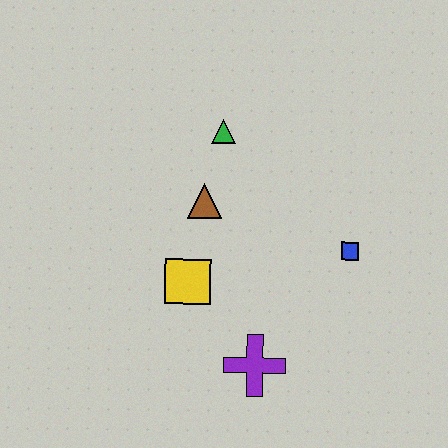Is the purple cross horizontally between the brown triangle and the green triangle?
No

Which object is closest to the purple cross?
The yellow square is closest to the purple cross.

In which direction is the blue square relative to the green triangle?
The blue square is to the right of the green triangle.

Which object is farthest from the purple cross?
The green triangle is farthest from the purple cross.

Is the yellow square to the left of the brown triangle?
Yes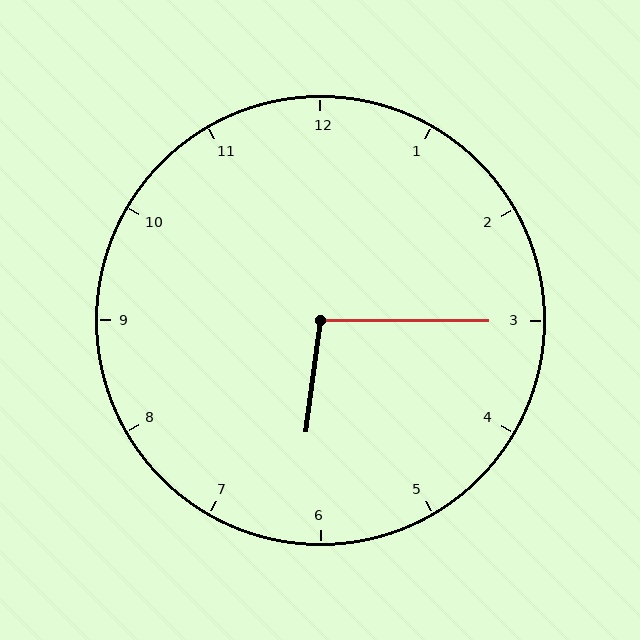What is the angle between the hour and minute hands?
Approximately 98 degrees.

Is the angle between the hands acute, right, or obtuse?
It is obtuse.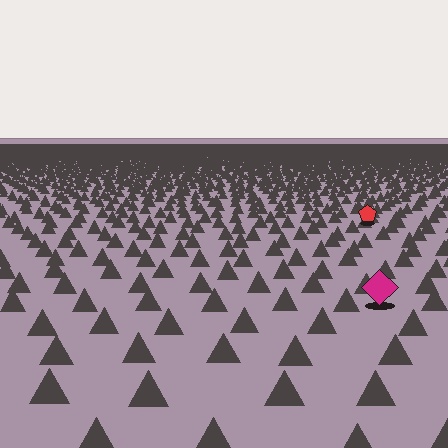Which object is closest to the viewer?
The magenta diamond is closest. The texture marks near it are larger and more spread out.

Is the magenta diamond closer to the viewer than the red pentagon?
Yes. The magenta diamond is closer — you can tell from the texture gradient: the ground texture is coarser near it.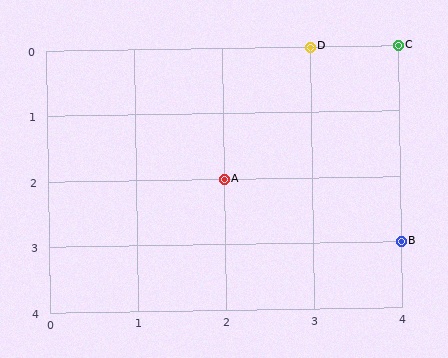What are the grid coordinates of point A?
Point A is at grid coordinates (2, 2).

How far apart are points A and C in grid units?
Points A and C are 2 columns and 2 rows apart (about 2.8 grid units diagonally).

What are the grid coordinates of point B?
Point B is at grid coordinates (4, 3).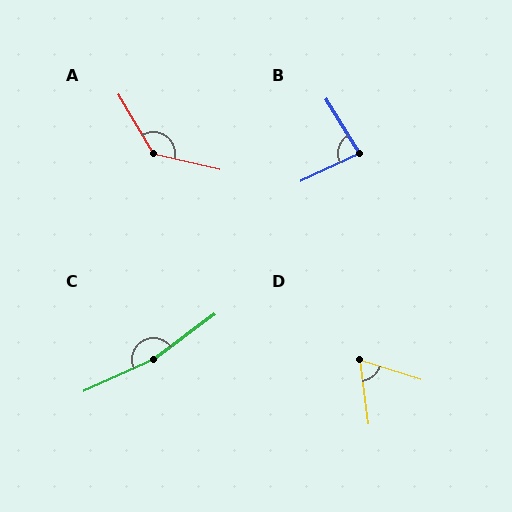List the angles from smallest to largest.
D (64°), B (84°), A (133°), C (168°).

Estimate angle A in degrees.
Approximately 133 degrees.